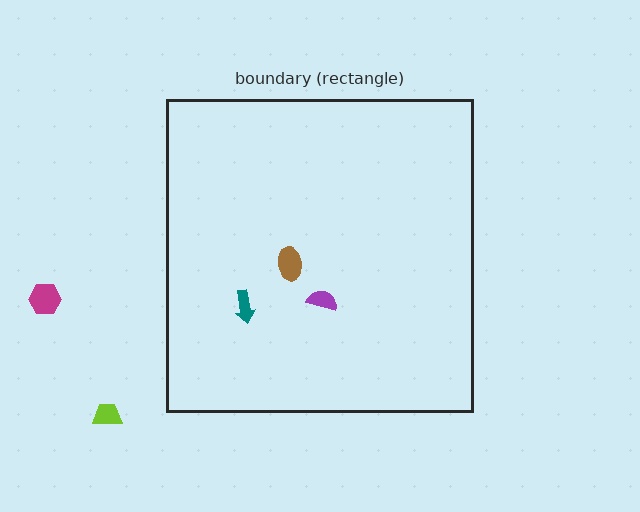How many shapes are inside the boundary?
3 inside, 2 outside.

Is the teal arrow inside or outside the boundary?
Inside.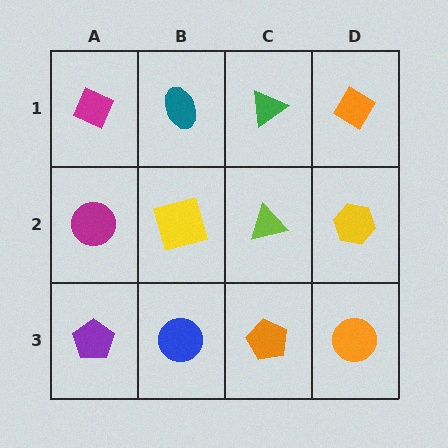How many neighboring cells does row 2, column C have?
4.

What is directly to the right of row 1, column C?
An orange diamond.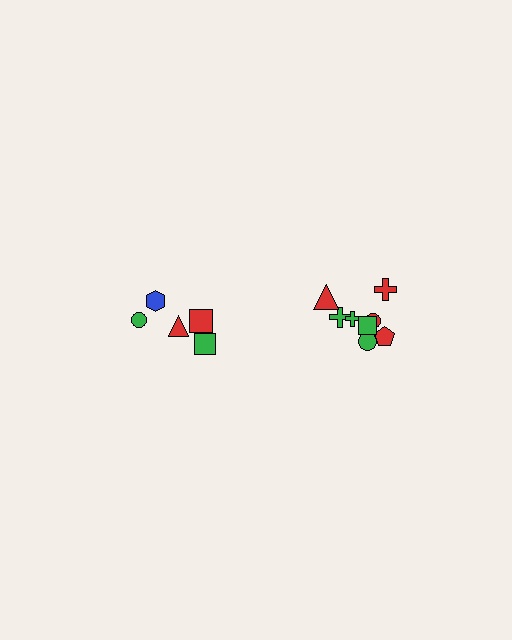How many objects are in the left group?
There are 5 objects.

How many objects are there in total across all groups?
There are 13 objects.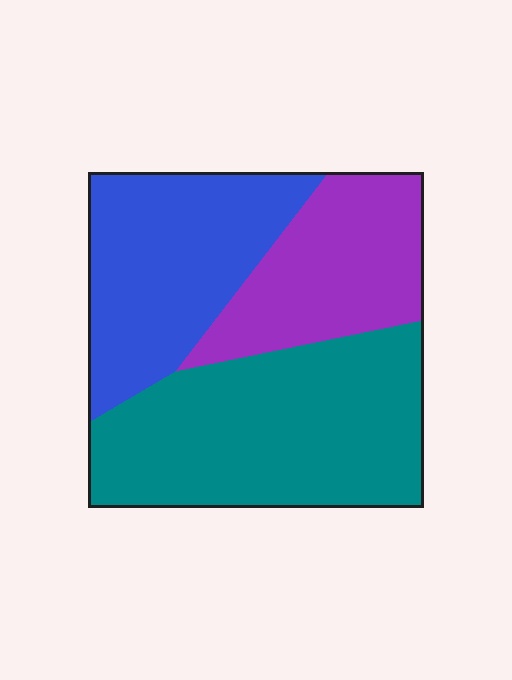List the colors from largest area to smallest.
From largest to smallest: teal, blue, purple.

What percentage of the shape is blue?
Blue covers 31% of the shape.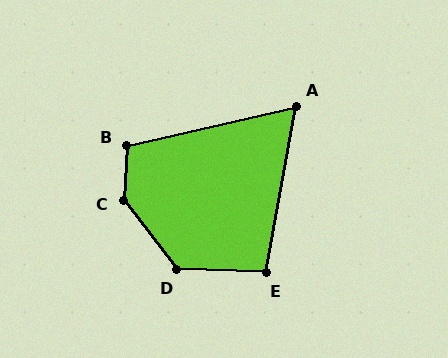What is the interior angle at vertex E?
Approximately 99 degrees (obtuse).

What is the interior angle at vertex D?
Approximately 129 degrees (obtuse).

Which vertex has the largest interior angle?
C, at approximately 139 degrees.